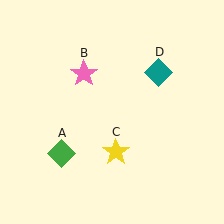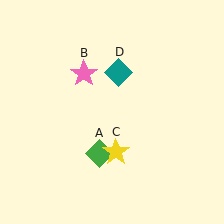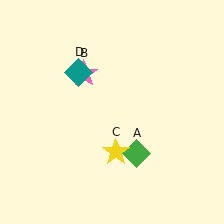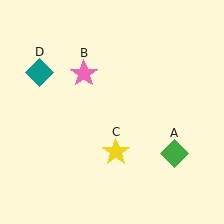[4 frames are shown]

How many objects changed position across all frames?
2 objects changed position: green diamond (object A), teal diamond (object D).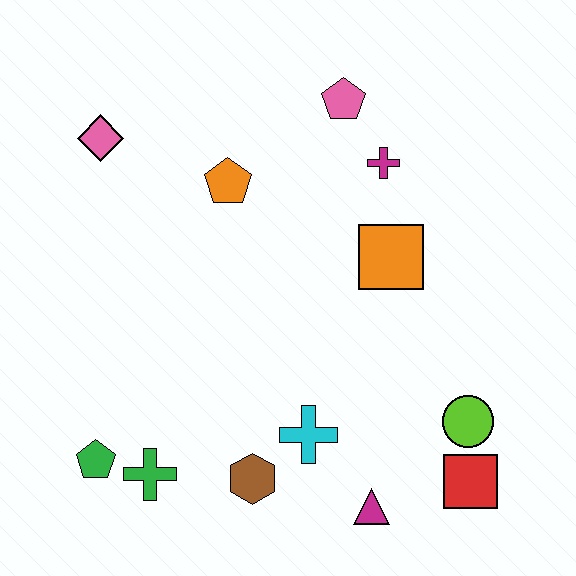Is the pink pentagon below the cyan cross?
No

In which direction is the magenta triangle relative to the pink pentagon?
The magenta triangle is below the pink pentagon.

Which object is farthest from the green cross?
The pink pentagon is farthest from the green cross.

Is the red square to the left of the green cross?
No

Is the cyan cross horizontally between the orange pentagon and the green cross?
No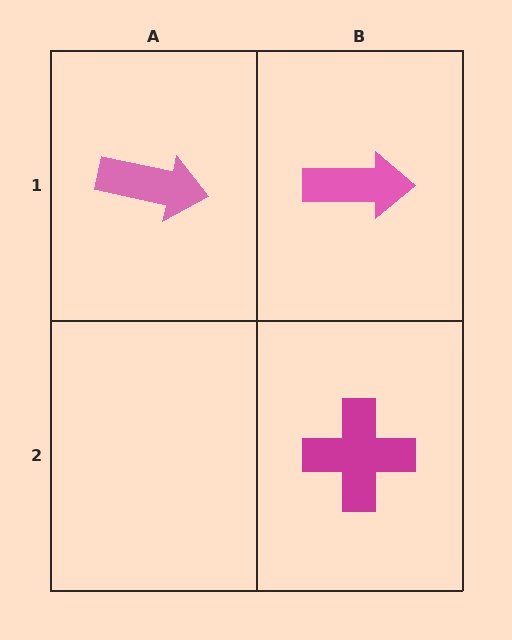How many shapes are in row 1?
2 shapes.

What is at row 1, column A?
A pink arrow.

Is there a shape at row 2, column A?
No, that cell is empty.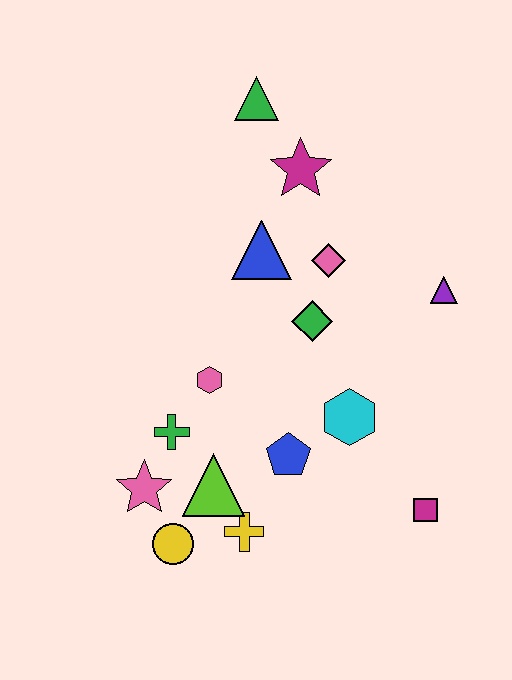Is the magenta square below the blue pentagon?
Yes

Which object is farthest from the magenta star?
The yellow circle is farthest from the magenta star.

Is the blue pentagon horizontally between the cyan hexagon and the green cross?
Yes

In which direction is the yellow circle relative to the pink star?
The yellow circle is below the pink star.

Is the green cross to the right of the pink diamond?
No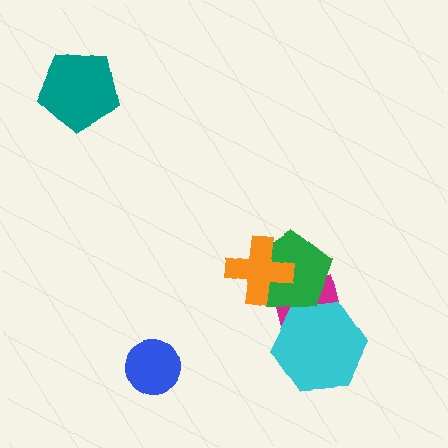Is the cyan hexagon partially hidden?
Yes, it is partially covered by another shape.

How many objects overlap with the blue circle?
0 objects overlap with the blue circle.